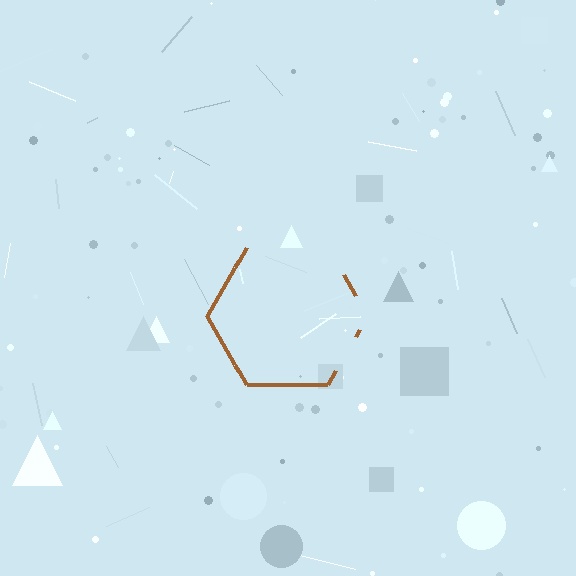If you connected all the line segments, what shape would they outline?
They would outline a hexagon.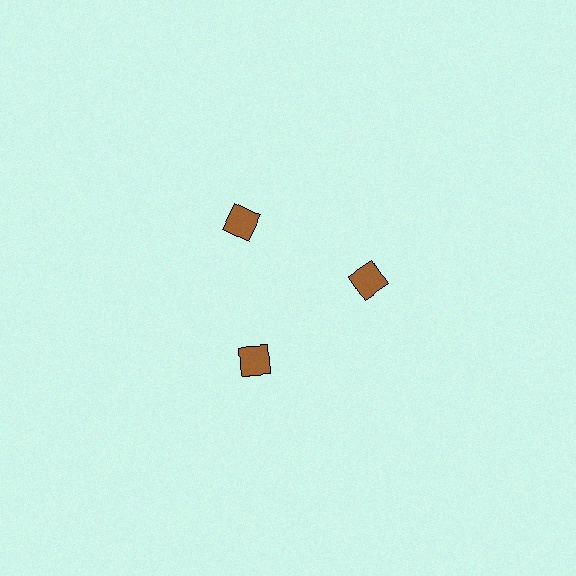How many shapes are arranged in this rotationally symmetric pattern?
There are 3 shapes, arranged in 3 groups of 1.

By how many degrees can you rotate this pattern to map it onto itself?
The pattern maps onto itself every 120 degrees of rotation.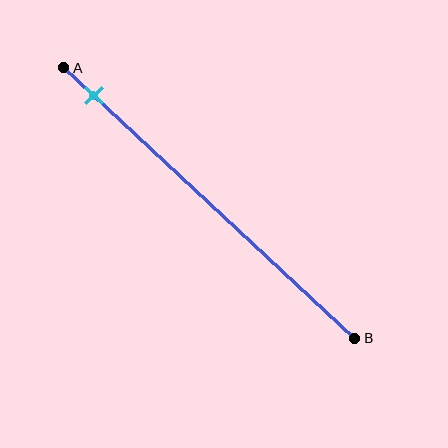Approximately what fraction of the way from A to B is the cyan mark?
The cyan mark is approximately 10% of the way from A to B.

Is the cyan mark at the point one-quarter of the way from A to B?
No, the mark is at about 10% from A, not at the 25% one-quarter point.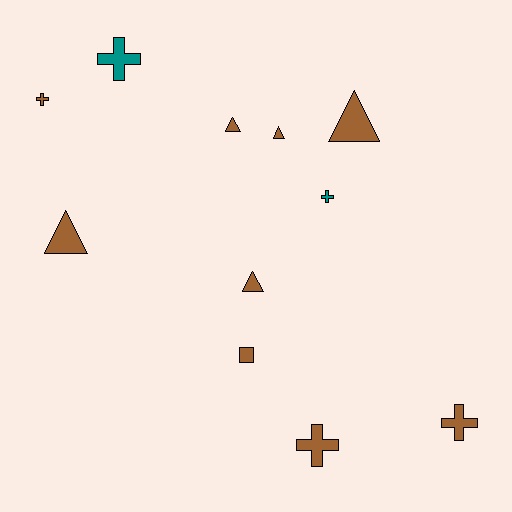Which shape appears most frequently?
Cross, with 5 objects.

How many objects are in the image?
There are 11 objects.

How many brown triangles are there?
There are 5 brown triangles.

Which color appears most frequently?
Brown, with 9 objects.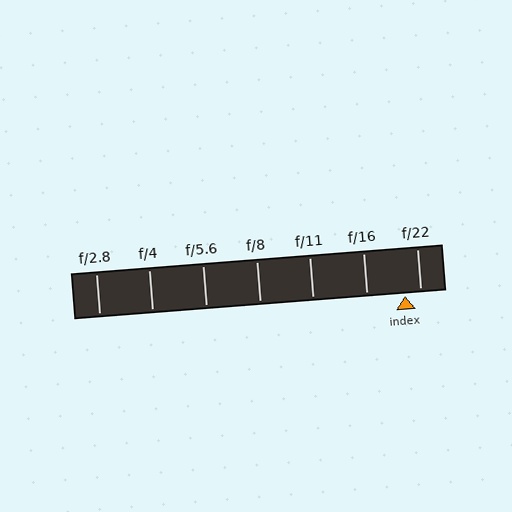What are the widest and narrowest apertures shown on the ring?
The widest aperture shown is f/2.8 and the narrowest is f/22.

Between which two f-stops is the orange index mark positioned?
The index mark is between f/16 and f/22.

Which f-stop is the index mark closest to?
The index mark is closest to f/22.